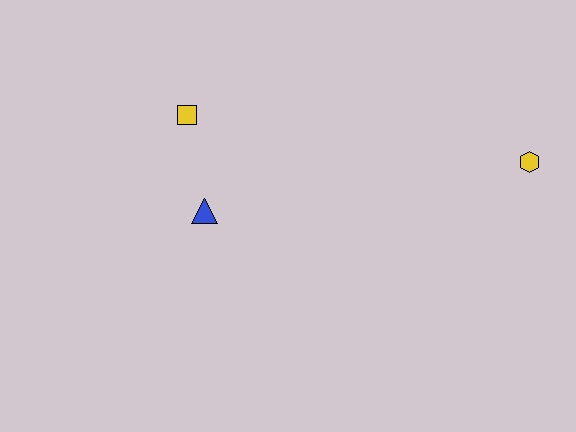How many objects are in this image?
There are 3 objects.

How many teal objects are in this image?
There are no teal objects.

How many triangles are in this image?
There is 1 triangle.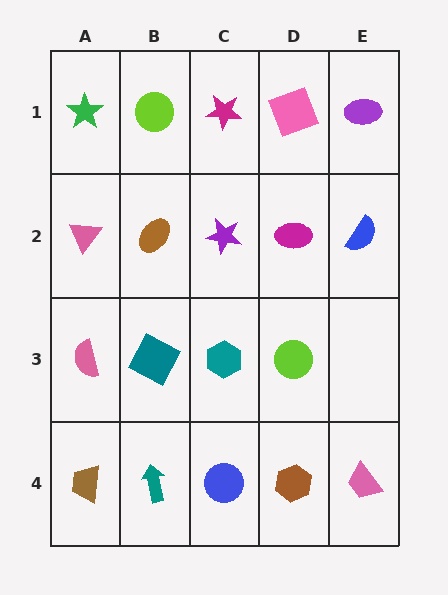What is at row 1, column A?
A green star.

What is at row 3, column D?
A lime circle.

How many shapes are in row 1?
5 shapes.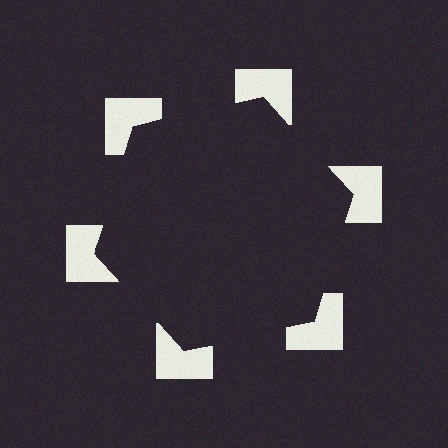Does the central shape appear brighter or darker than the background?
It typically appears slightly darker than the background, even though no actual brightness change is drawn.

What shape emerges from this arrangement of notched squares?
An illusory hexagon — its edges are inferred from the aligned wedge cuts in the notched squares, not physically drawn.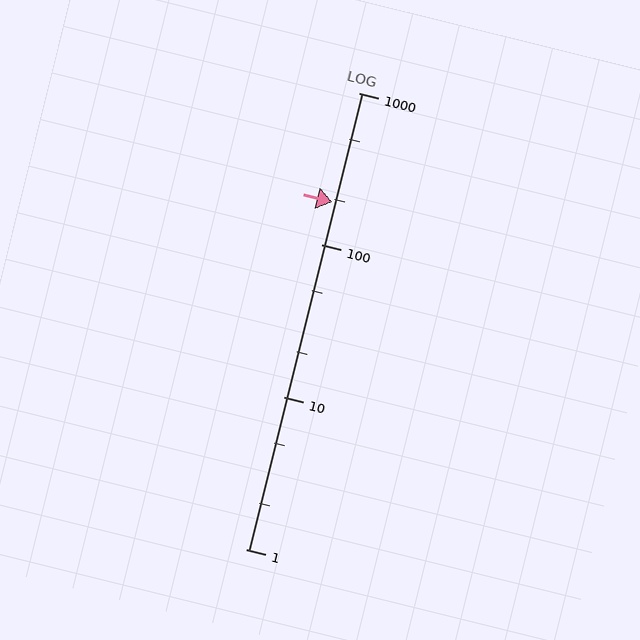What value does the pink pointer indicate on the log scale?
The pointer indicates approximately 190.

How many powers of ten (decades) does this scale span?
The scale spans 3 decades, from 1 to 1000.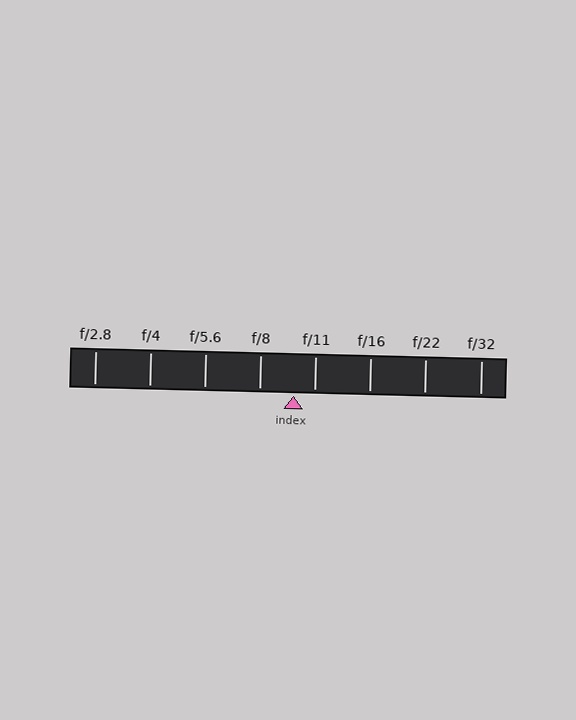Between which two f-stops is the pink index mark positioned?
The index mark is between f/8 and f/11.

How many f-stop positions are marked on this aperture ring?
There are 8 f-stop positions marked.